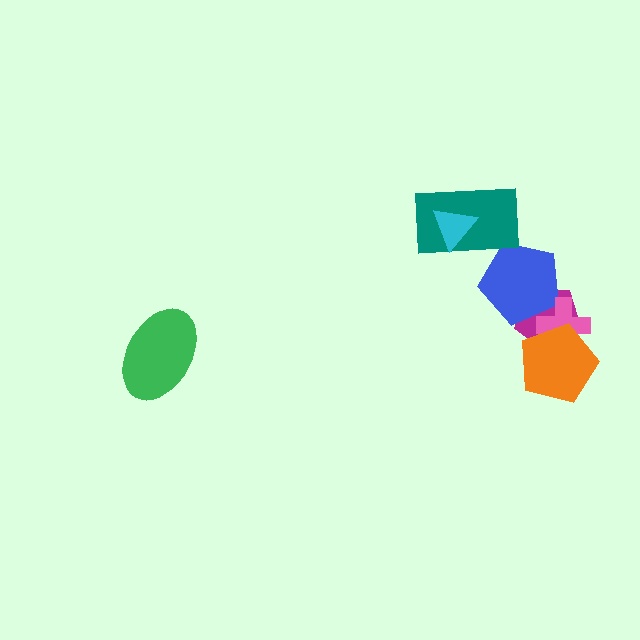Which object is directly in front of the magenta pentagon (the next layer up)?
The blue pentagon is directly in front of the magenta pentagon.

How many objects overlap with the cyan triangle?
1 object overlaps with the cyan triangle.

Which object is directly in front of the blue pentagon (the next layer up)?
The pink cross is directly in front of the blue pentagon.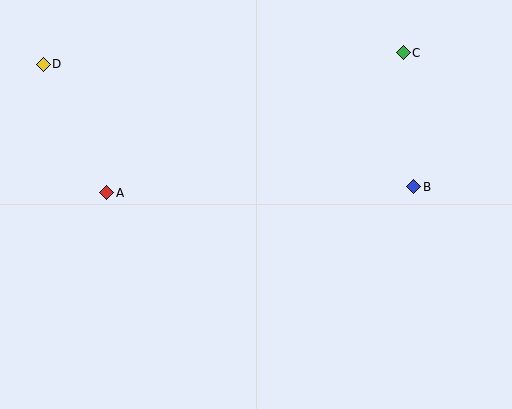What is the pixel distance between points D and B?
The distance between D and B is 390 pixels.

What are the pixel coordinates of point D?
Point D is at (43, 64).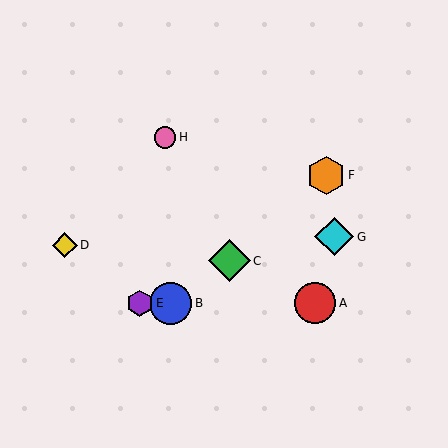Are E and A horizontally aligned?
Yes, both are at y≈303.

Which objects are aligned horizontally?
Objects A, B, E are aligned horizontally.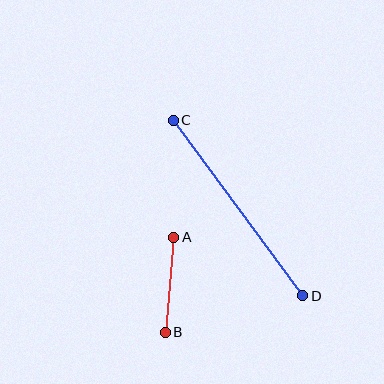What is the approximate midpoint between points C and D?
The midpoint is at approximately (238, 208) pixels.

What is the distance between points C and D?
The distance is approximately 218 pixels.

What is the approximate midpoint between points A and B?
The midpoint is at approximately (169, 285) pixels.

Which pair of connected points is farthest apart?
Points C and D are farthest apart.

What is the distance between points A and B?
The distance is approximately 96 pixels.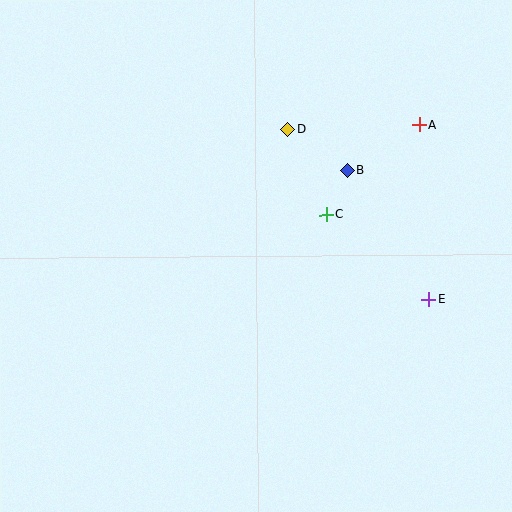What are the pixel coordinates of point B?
Point B is at (348, 171).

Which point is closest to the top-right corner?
Point A is closest to the top-right corner.